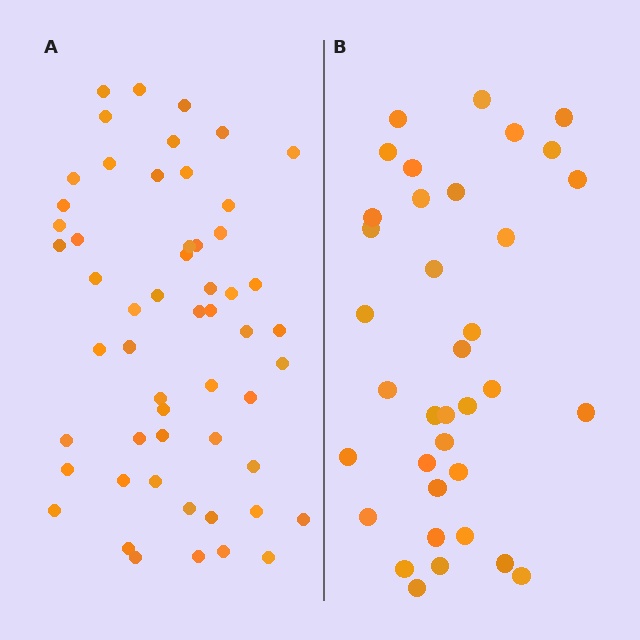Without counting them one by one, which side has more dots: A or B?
Region A (the left region) has more dots.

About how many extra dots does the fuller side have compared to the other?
Region A has approximately 20 more dots than region B.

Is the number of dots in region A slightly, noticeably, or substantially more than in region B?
Region A has substantially more. The ratio is roughly 1.5 to 1.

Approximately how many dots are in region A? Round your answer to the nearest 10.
About 60 dots. (The exact count is 55, which rounds to 60.)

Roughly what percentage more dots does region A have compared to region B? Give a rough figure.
About 55% more.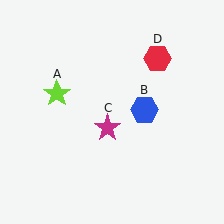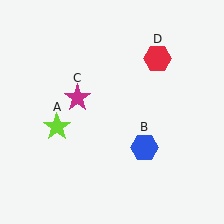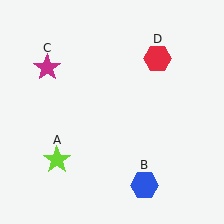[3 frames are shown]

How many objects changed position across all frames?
3 objects changed position: lime star (object A), blue hexagon (object B), magenta star (object C).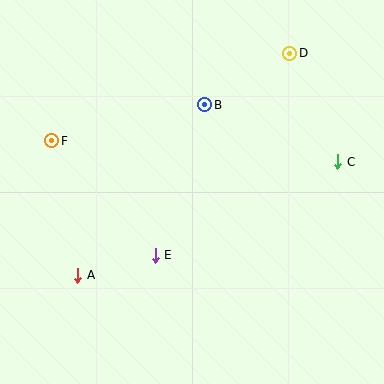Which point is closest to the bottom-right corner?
Point C is closest to the bottom-right corner.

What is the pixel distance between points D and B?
The distance between D and B is 99 pixels.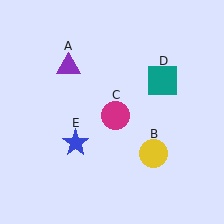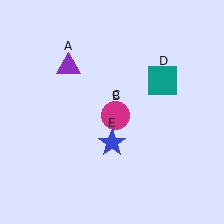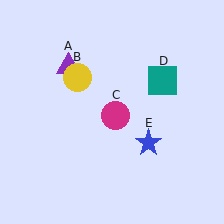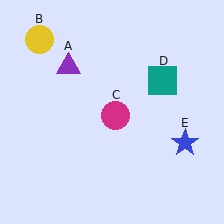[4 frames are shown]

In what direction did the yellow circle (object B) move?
The yellow circle (object B) moved up and to the left.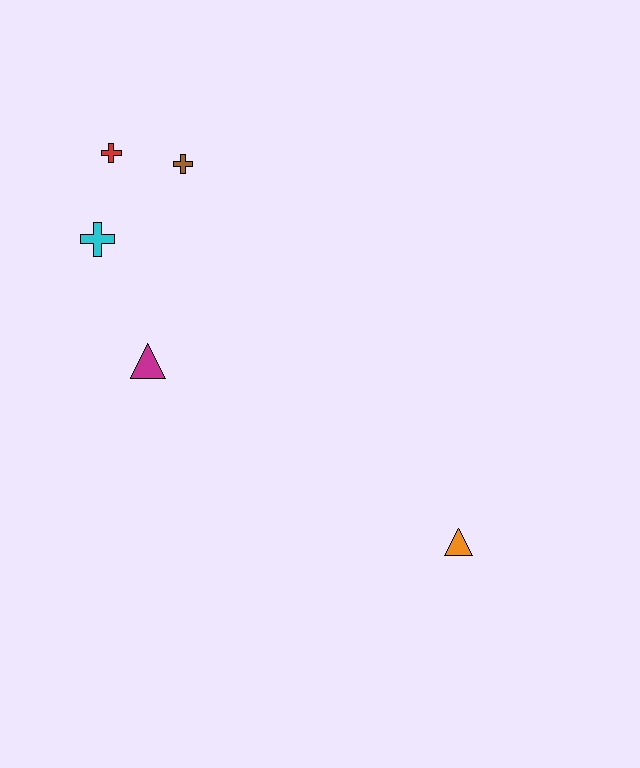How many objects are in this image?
There are 5 objects.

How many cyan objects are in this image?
There is 1 cyan object.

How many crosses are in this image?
There are 3 crosses.